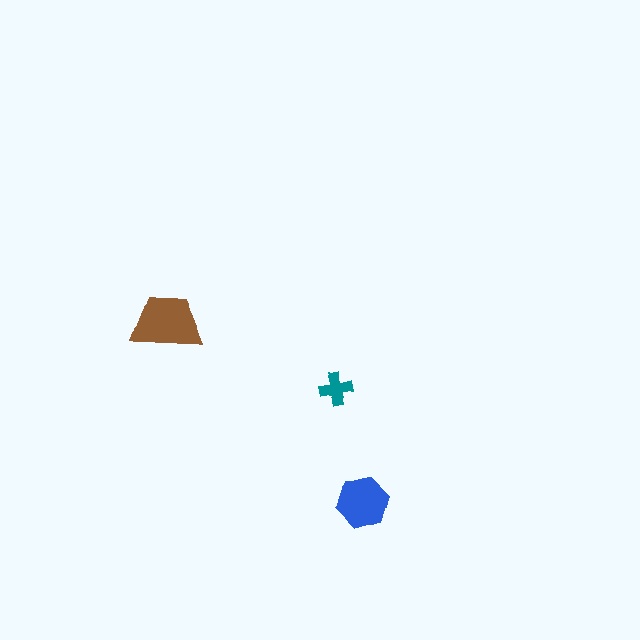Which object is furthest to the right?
The blue hexagon is rightmost.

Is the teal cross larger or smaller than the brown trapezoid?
Smaller.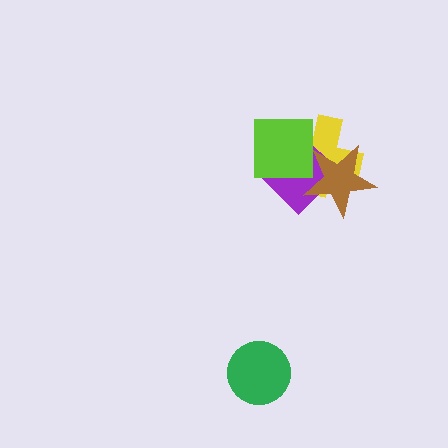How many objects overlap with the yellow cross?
3 objects overlap with the yellow cross.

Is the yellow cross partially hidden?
Yes, it is partially covered by another shape.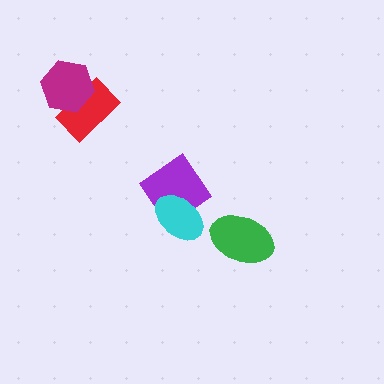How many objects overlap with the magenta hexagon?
1 object overlaps with the magenta hexagon.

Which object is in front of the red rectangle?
The magenta hexagon is in front of the red rectangle.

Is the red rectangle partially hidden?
Yes, it is partially covered by another shape.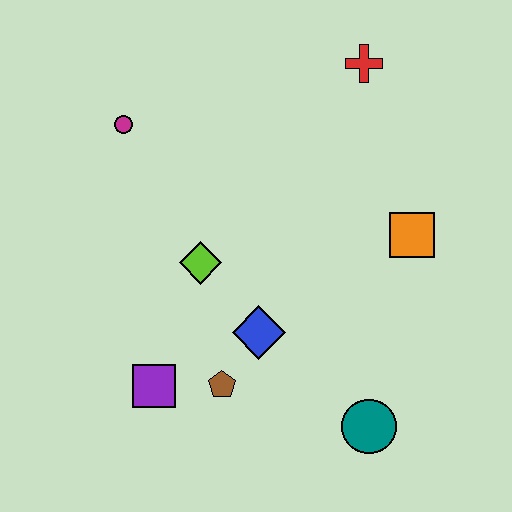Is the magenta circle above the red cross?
No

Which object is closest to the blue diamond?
The brown pentagon is closest to the blue diamond.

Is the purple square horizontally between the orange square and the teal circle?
No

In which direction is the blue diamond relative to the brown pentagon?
The blue diamond is above the brown pentagon.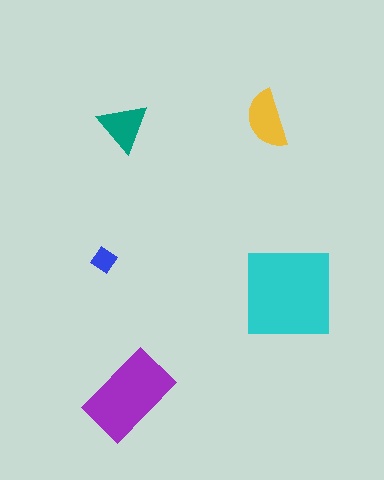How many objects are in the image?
There are 5 objects in the image.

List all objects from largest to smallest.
The cyan square, the purple rectangle, the yellow semicircle, the teal triangle, the blue diamond.